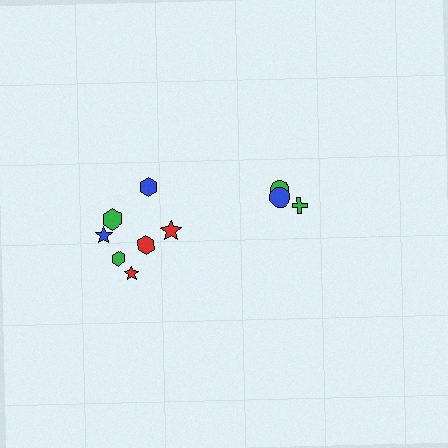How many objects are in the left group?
There are 7 objects.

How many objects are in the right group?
There are 3 objects.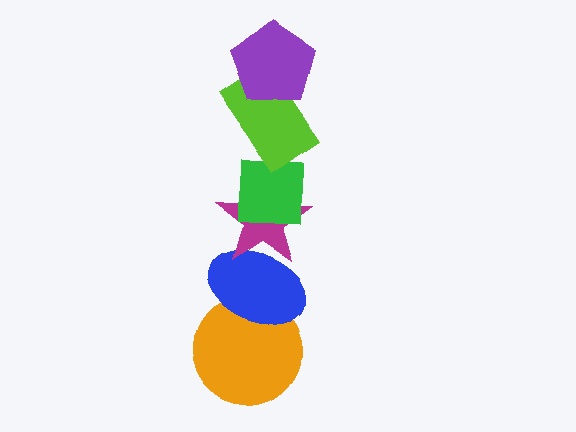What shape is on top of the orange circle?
The blue ellipse is on top of the orange circle.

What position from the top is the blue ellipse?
The blue ellipse is 5th from the top.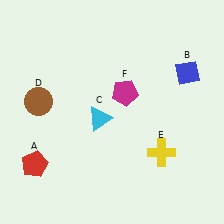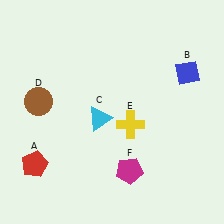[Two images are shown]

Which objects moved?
The objects that moved are: the yellow cross (E), the magenta pentagon (F).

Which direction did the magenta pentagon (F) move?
The magenta pentagon (F) moved down.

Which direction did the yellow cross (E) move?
The yellow cross (E) moved left.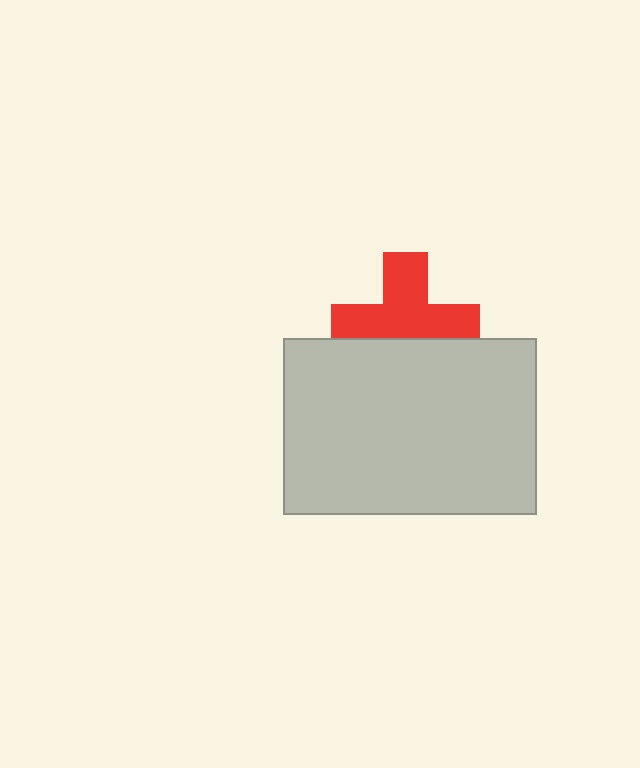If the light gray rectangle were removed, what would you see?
You would see the complete red cross.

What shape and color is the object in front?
The object in front is a light gray rectangle.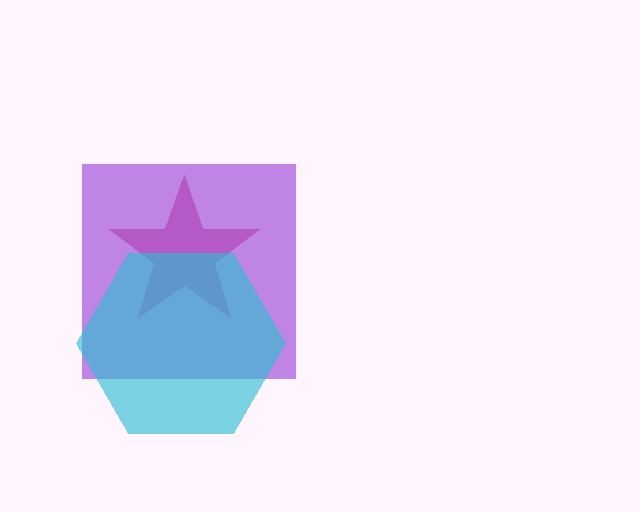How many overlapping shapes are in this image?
There are 3 overlapping shapes in the image.